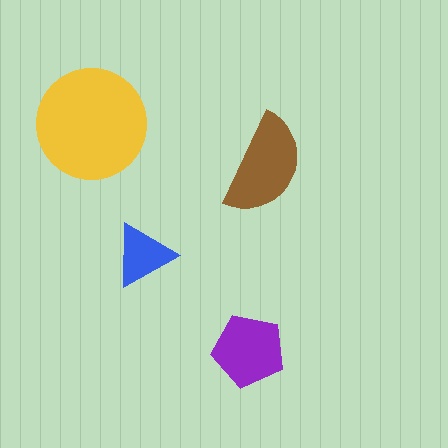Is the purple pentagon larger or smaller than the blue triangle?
Larger.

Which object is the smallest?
The blue triangle.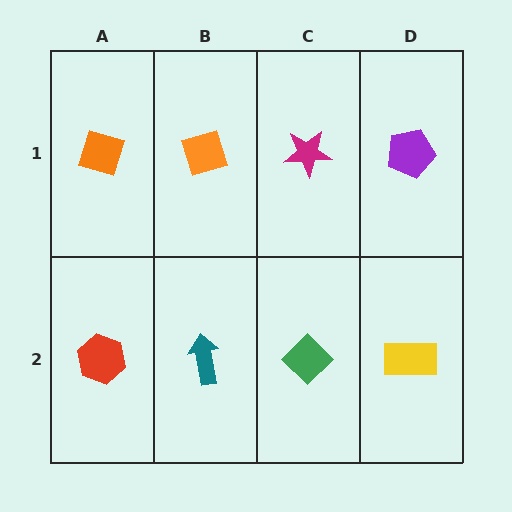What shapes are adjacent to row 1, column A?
A red hexagon (row 2, column A), an orange diamond (row 1, column B).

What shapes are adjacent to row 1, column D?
A yellow rectangle (row 2, column D), a magenta star (row 1, column C).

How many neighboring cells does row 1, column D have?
2.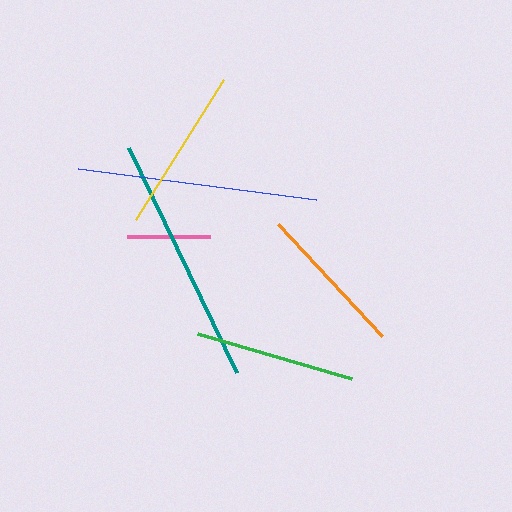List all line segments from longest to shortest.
From longest to shortest: teal, blue, yellow, green, orange, pink.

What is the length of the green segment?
The green segment is approximately 161 pixels long.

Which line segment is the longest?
The teal line is the longest at approximately 250 pixels.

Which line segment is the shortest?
The pink line is the shortest at approximately 83 pixels.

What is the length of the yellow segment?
The yellow segment is approximately 166 pixels long.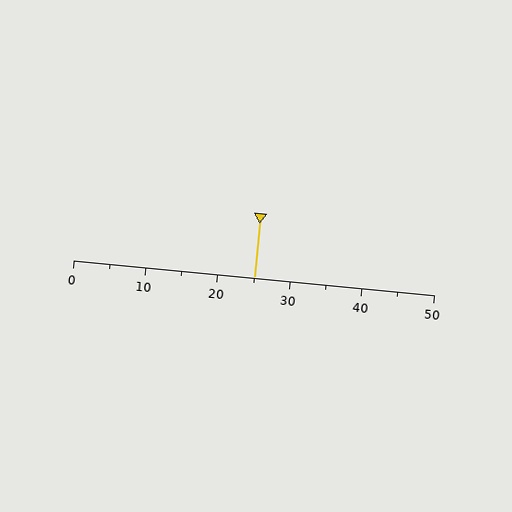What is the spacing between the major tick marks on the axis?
The major ticks are spaced 10 apart.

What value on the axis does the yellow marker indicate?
The marker indicates approximately 25.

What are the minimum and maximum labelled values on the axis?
The axis runs from 0 to 50.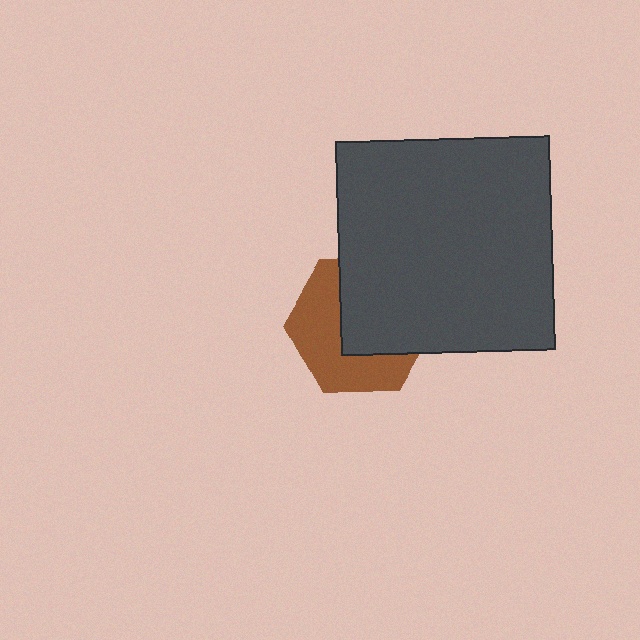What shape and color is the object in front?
The object in front is a dark gray square.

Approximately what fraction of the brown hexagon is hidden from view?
Roughly 52% of the brown hexagon is hidden behind the dark gray square.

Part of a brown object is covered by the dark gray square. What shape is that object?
It is a hexagon.